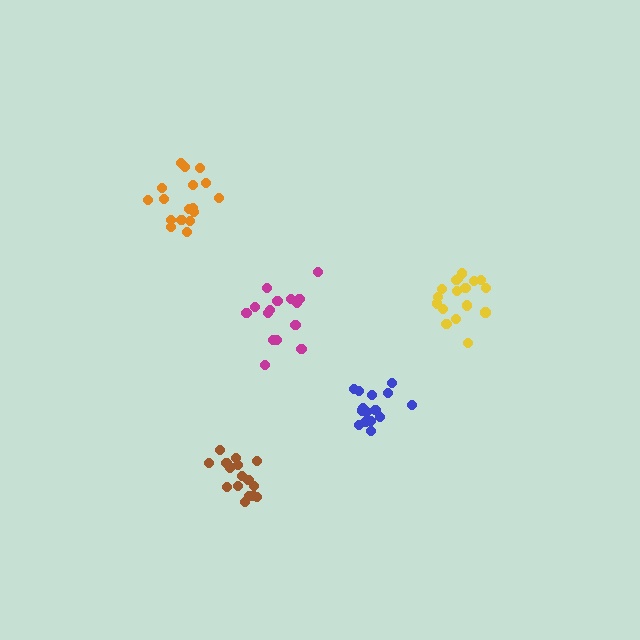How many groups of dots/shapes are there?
There are 5 groups.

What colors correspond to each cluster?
The clusters are colored: orange, blue, yellow, magenta, brown.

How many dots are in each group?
Group 1: 17 dots, Group 2: 15 dots, Group 3: 17 dots, Group 4: 15 dots, Group 5: 16 dots (80 total).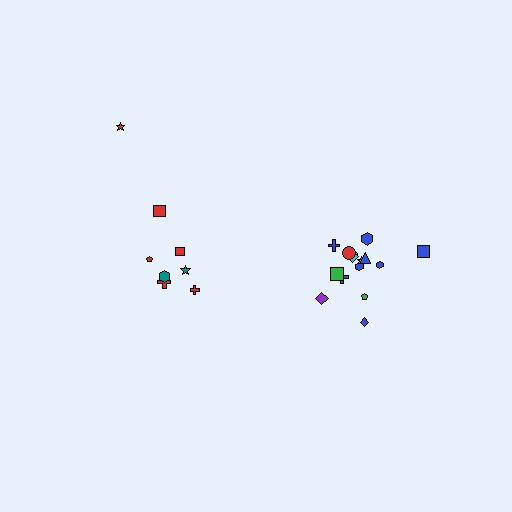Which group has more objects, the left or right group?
The right group.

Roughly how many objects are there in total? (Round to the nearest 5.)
Roughly 25 objects in total.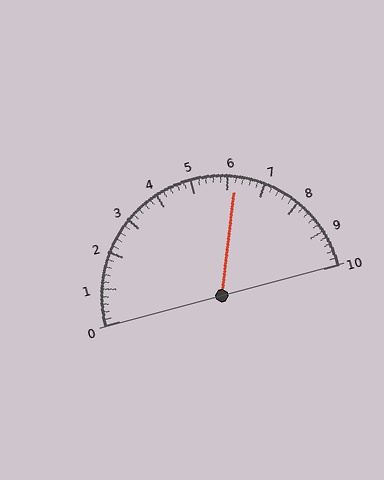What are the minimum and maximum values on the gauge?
The gauge ranges from 0 to 10.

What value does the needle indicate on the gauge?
The needle indicates approximately 6.2.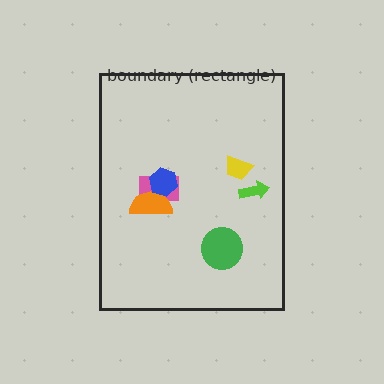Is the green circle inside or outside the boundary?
Inside.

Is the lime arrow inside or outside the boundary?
Inside.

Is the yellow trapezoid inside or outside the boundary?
Inside.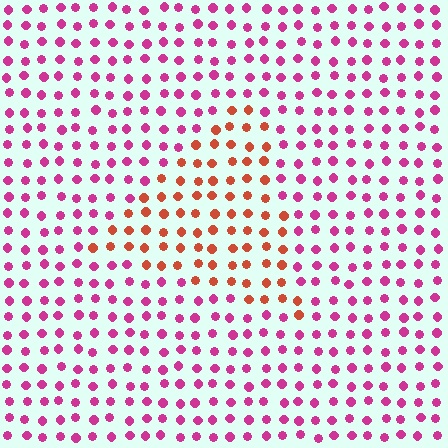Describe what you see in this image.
The image is filled with small magenta elements in a uniform arrangement. A triangle-shaped region is visible where the elements are tinted to a slightly different hue, forming a subtle color boundary.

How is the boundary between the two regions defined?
The boundary is defined purely by a slight shift in hue (about 47 degrees). Spacing, size, and orientation are identical on both sides.